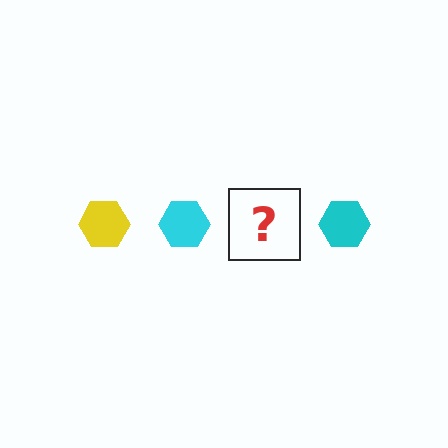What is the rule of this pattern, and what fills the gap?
The rule is that the pattern cycles through yellow, cyan hexagons. The gap should be filled with a yellow hexagon.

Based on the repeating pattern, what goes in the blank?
The blank should be a yellow hexagon.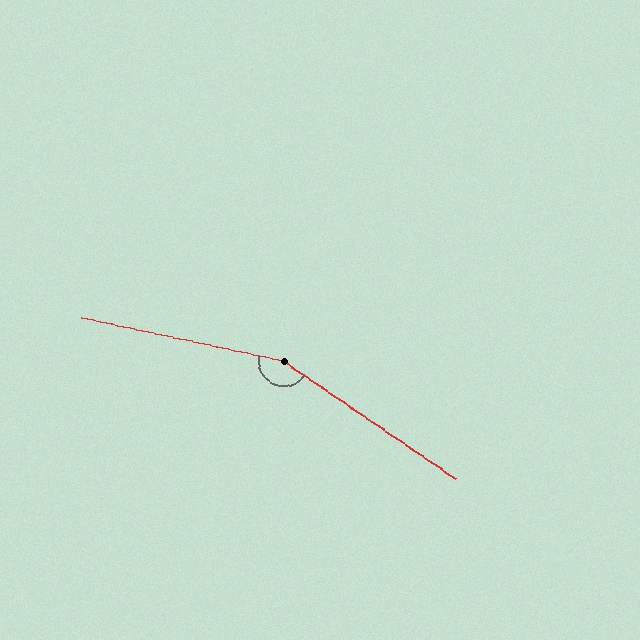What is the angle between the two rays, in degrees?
Approximately 158 degrees.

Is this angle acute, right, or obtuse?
It is obtuse.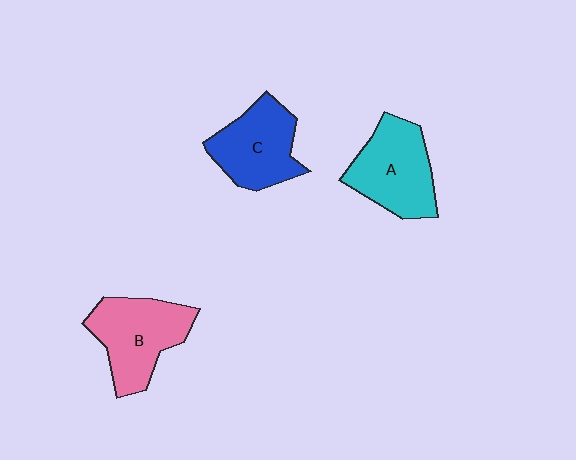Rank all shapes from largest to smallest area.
From largest to smallest: B (pink), A (cyan), C (blue).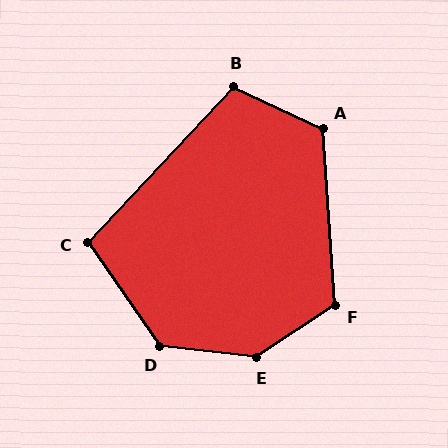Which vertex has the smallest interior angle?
C, at approximately 102 degrees.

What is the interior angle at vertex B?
Approximately 108 degrees (obtuse).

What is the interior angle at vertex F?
Approximately 120 degrees (obtuse).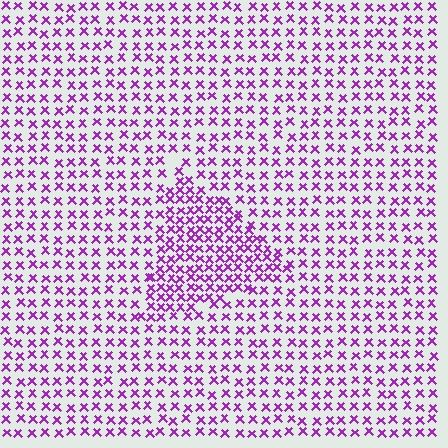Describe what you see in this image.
The image contains small purple elements arranged at two different densities. A triangle-shaped region is visible where the elements are more densely packed than the surrounding area.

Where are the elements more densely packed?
The elements are more densely packed inside the triangle boundary.